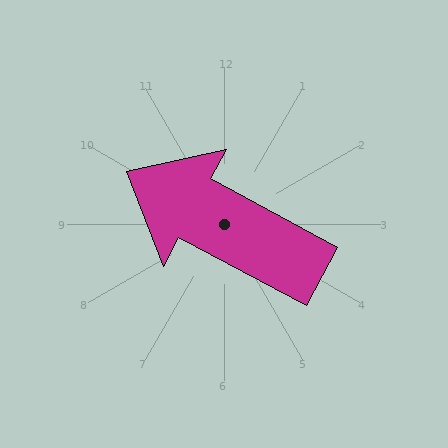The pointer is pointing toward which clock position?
Roughly 10 o'clock.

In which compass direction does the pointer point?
Northwest.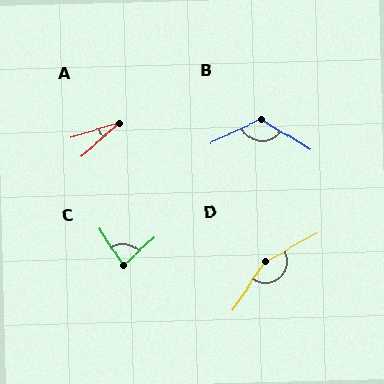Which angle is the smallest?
A, at approximately 24 degrees.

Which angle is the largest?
D, at approximately 153 degrees.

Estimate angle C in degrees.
Approximately 82 degrees.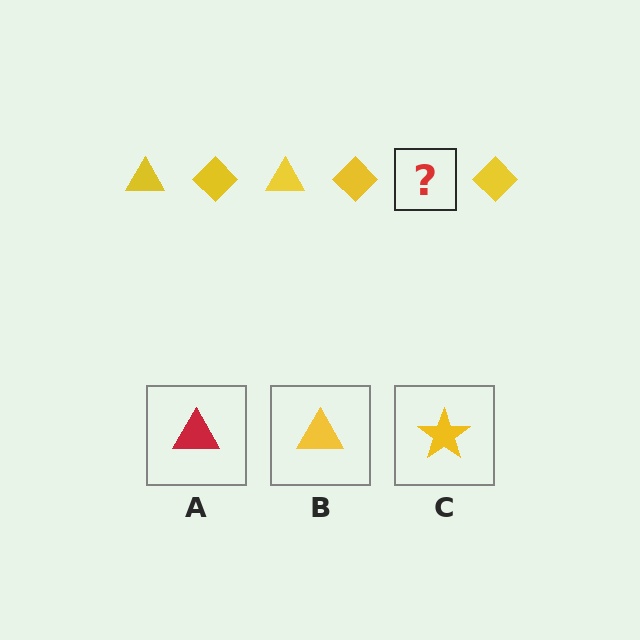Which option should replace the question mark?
Option B.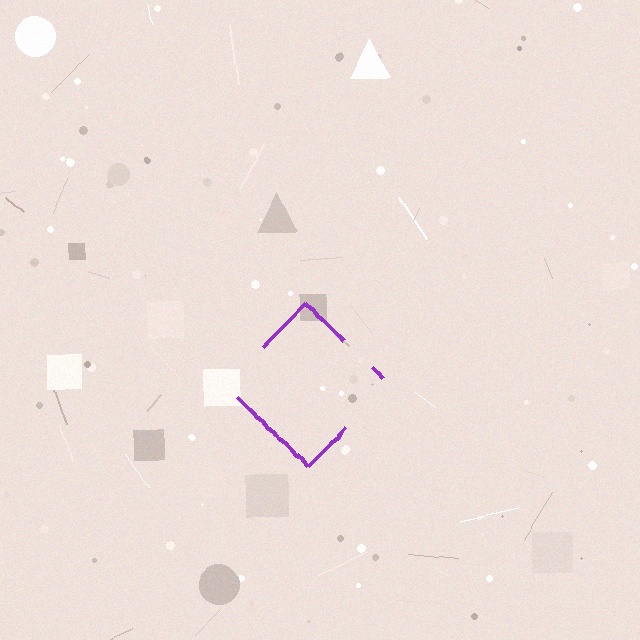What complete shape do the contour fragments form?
The contour fragments form a diamond.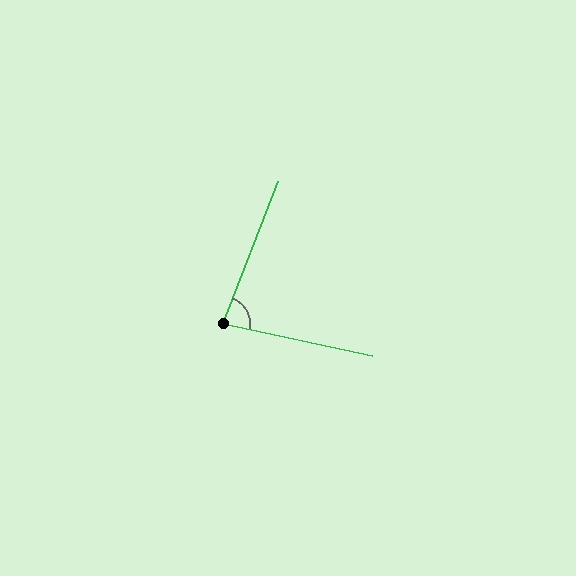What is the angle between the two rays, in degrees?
Approximately 81 degrees.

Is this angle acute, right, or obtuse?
It is acute.